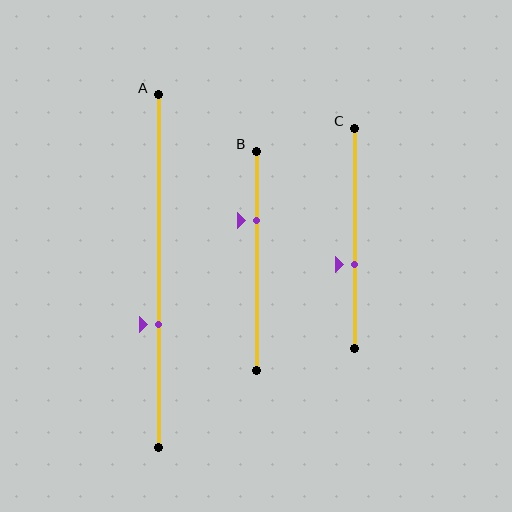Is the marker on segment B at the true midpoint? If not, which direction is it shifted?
No, the marker on segment B is shifted upward by about 18% of the segment length.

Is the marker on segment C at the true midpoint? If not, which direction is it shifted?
No, the marker on segment C is shifted downward by about 12% of the segment length.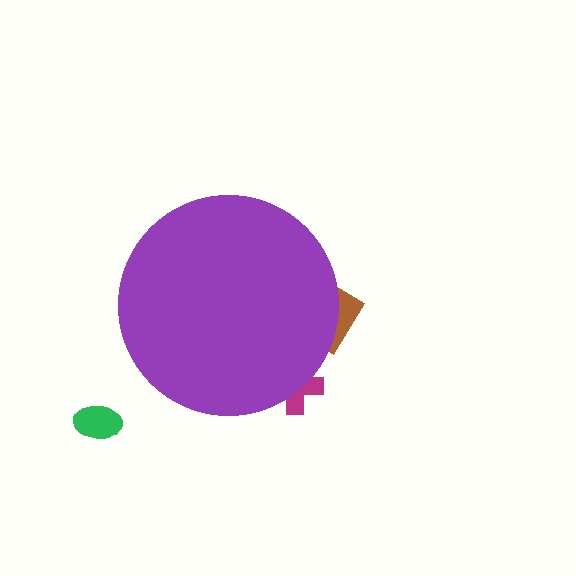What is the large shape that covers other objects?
A purple circle.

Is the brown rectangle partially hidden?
Yes, the brown rectangle is partially hidden behind the purple circle.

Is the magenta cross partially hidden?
Yes, the magenta cross is partially hidden behind the purple circle.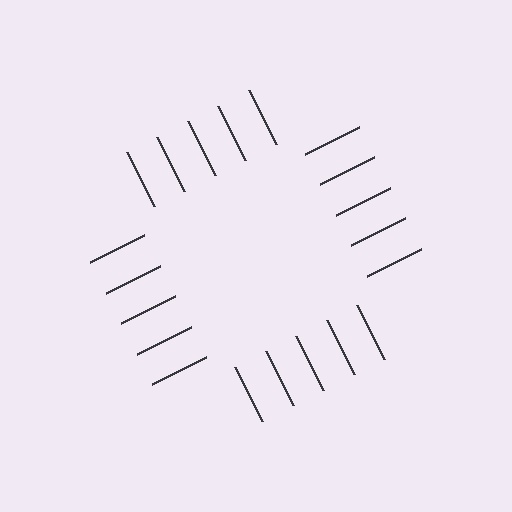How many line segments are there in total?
20 — 5 along each of the 4 edges.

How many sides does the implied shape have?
4 sides — the line-ends trace a square.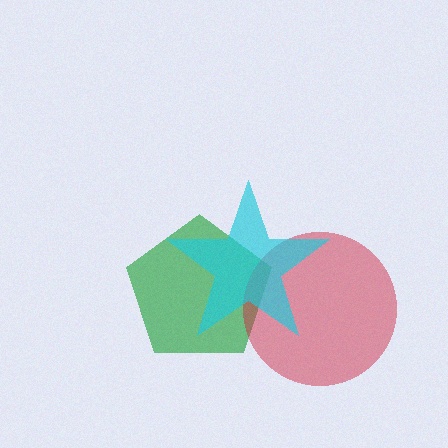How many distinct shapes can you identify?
There are 3 distinct shapes: a green pentagon, a red circle, a cyan star.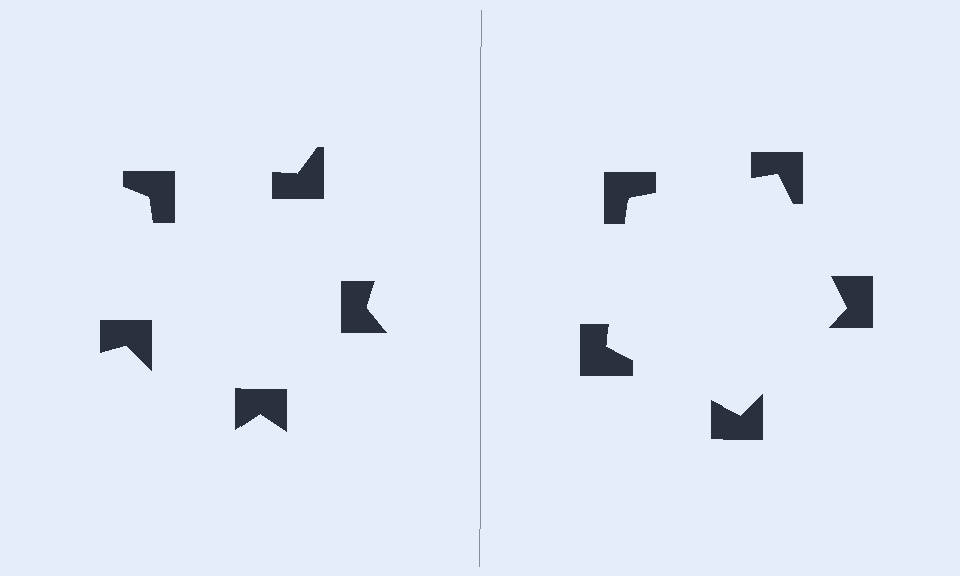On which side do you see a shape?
An illusory pentagon appears on the right side. On the left side the wedge cuts are rotated, so no coherent shape forms.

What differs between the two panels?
The notched squares are positioned identically on both sides; only the wedge orientations differ. On the right they align to a pentagon; on the left they are misaligned.